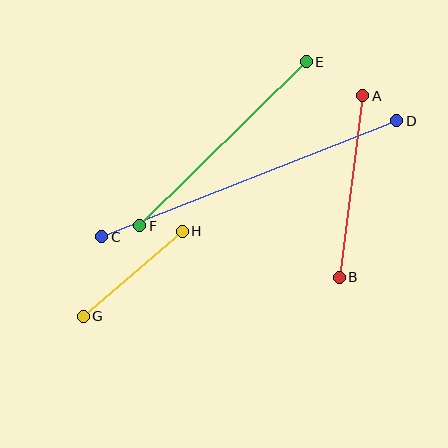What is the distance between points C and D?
The distance is approximately 317 pixels.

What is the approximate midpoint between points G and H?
The midpoint is at approximately (133, 274) pixels.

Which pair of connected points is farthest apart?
Points C and D are farthest apart.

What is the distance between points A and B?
The distance is approximately 183 pixels.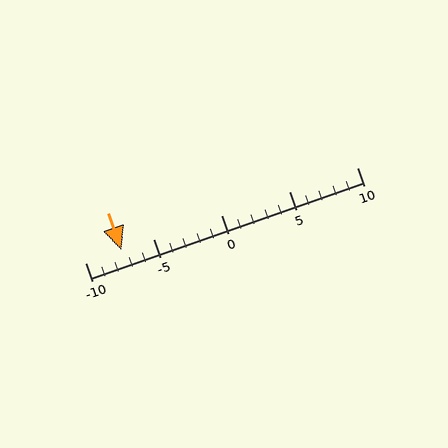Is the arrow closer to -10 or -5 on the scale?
The arrow is closer to -5.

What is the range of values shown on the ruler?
The ruler shows values from -10 to 10.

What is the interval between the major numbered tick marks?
The major tick marks are spaced 5 units apart.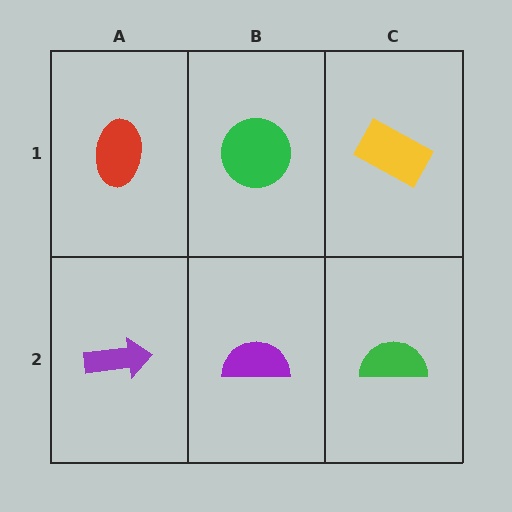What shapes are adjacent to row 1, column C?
A green semicircle (row 2, column C), a green circle (row 1, column B).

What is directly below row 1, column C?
A green semicircle.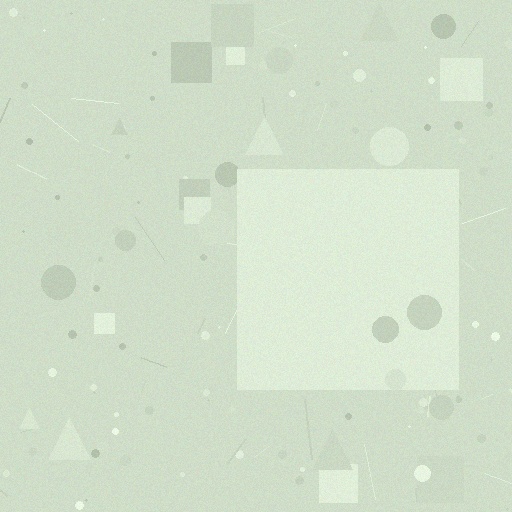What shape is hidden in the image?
A square is hidden in the image.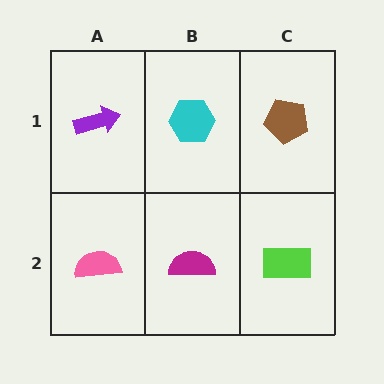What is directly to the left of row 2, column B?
A pink semicircle.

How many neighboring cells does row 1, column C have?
2.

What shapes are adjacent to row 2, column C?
A brown pentagon (row 1, column C), a magenta semicircle (row 2, column B).